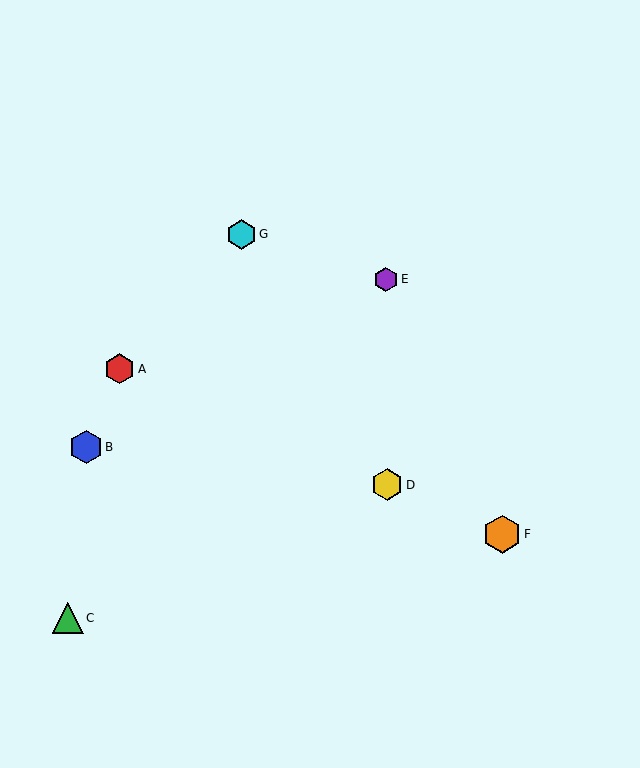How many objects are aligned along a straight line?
3 objects (A, D, F) are aligned along a straight line.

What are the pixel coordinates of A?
Object A is at (120, 369).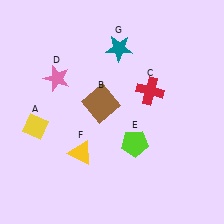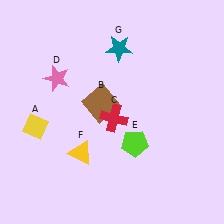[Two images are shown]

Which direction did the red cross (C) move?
The red cross (C) moved left.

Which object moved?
The red cross (C) moved left.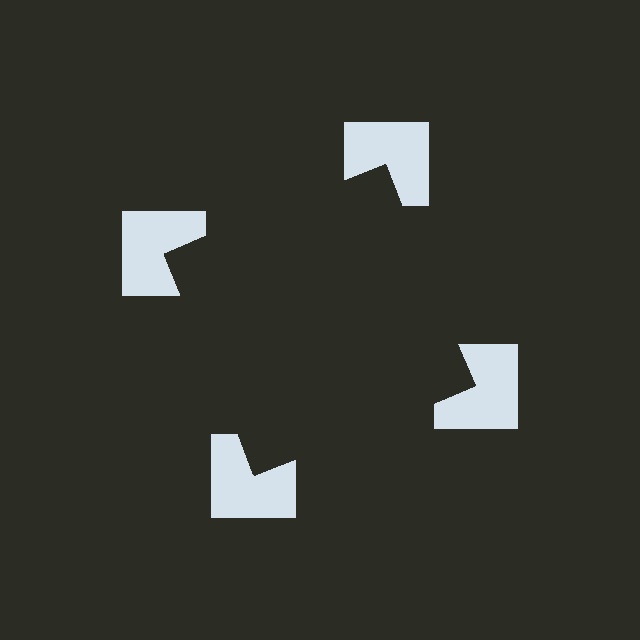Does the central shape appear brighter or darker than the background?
It typically appears slightly darker than the background, even though no actual brightness change is drawn.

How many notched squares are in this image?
There are 4 — one at each vertex of the illusory square.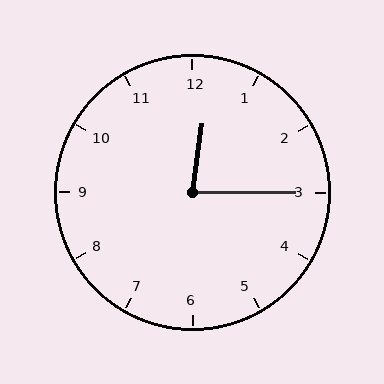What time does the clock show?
12:15.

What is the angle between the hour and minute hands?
Approximately 82 degrees.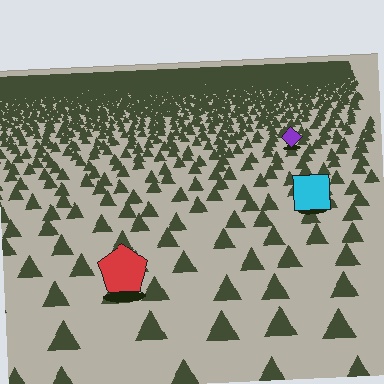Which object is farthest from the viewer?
The purple diamond is farthest from the viewer. It appears smaller and the ground texture around it is denser.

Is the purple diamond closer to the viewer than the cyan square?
No. The cyan square is closer — you can tell from the texture gradient: the ground texture is coarser near it.